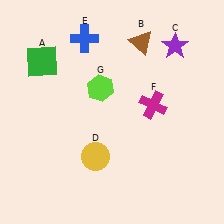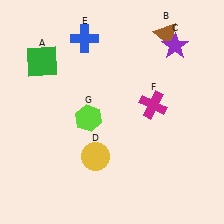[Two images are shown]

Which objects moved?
The objects that moved are: the brown triangle (B), the lime hexagon (G).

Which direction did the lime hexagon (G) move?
The lime hexagon (G) moved down.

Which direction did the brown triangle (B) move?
The brown triangle (B) moved right.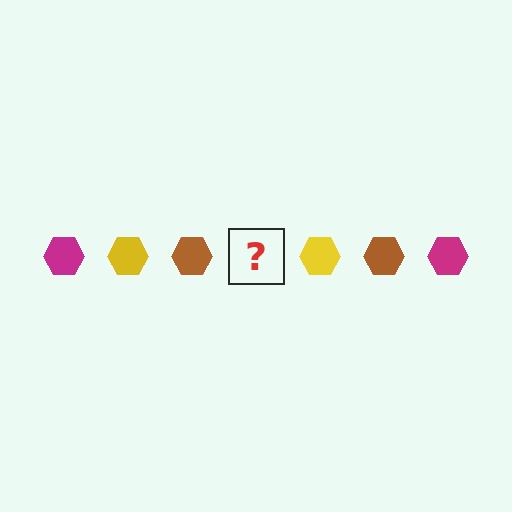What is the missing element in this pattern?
The missing element is a magenta hexagon.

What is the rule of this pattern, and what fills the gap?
The rule is that the pattern cycles through magenta, yellow, brown hexagons. The gap should be filled with a magenta hexagon.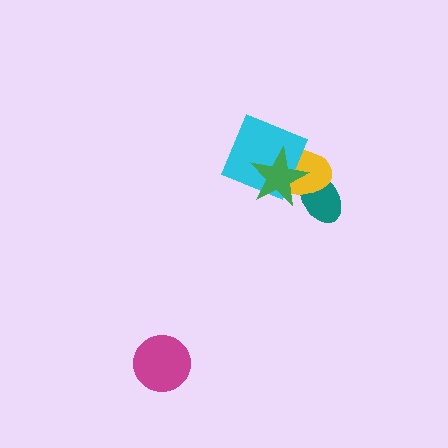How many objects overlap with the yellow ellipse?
3 objects overlap with the yellow ellipse.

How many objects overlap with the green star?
3 objects overlap with the green star.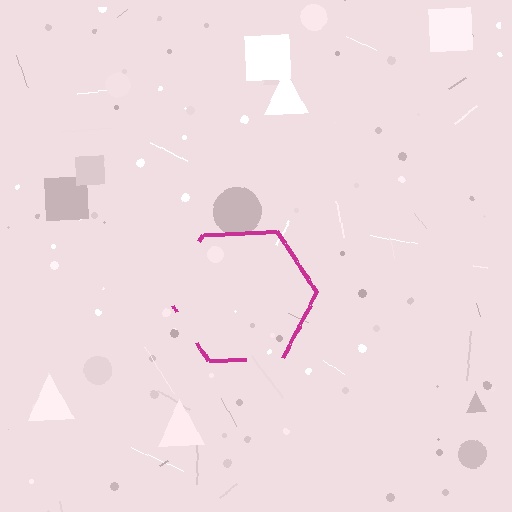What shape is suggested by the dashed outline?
The dashed outline suggests a hexagon.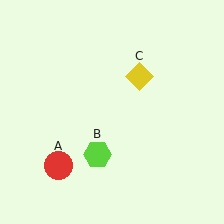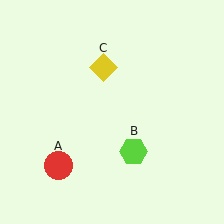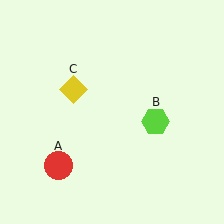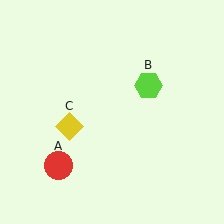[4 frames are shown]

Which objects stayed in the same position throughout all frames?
Red circle (object A) remained stationary.